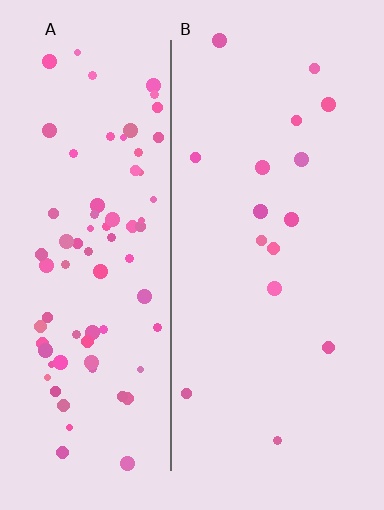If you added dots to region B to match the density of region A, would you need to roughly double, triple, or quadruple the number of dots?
Approximately quadruple.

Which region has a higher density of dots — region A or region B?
A (the left).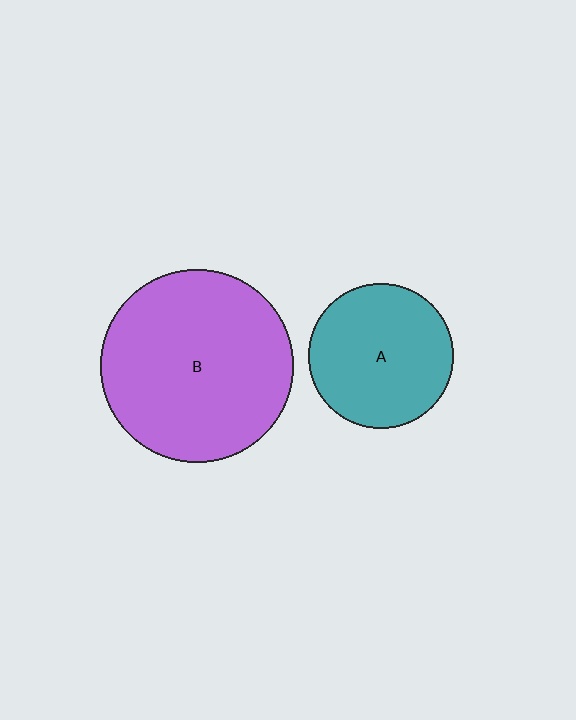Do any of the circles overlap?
No, none of the circles overlap.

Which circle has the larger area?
Circle B (purple).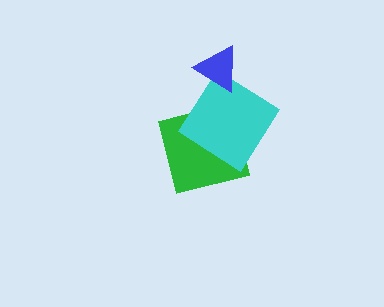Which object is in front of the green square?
The cyan diamond is in front of the green square.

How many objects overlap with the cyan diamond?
2 objects overlap with the cyan diamond.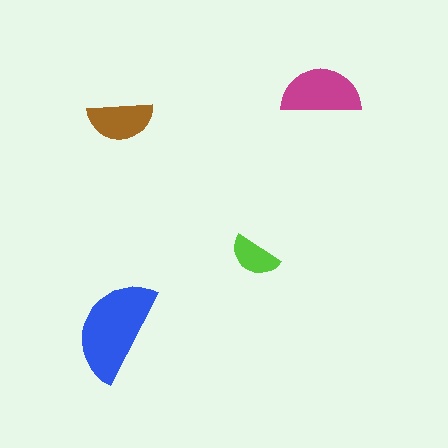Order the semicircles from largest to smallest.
the blue one, the magenta one, the brown one, the lime one.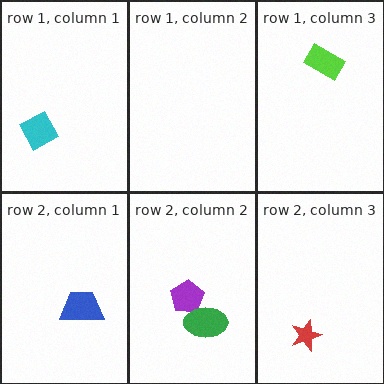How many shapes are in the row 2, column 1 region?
1.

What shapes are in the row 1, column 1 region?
The cyan diamond.